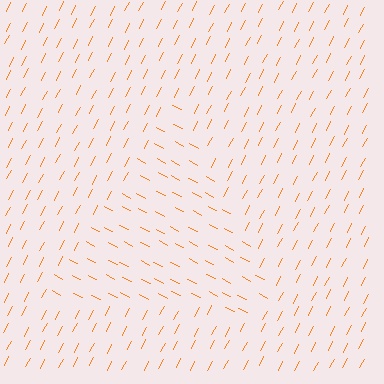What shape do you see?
I see a triangle.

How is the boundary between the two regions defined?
The boundary is defined purely by a change in line orientation (approximately 90 degrees difference). All lines are the same color and thickness.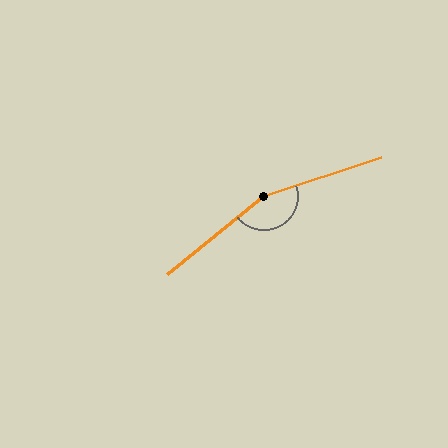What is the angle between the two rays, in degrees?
Approximately 159 degrees.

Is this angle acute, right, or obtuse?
It is obtuse.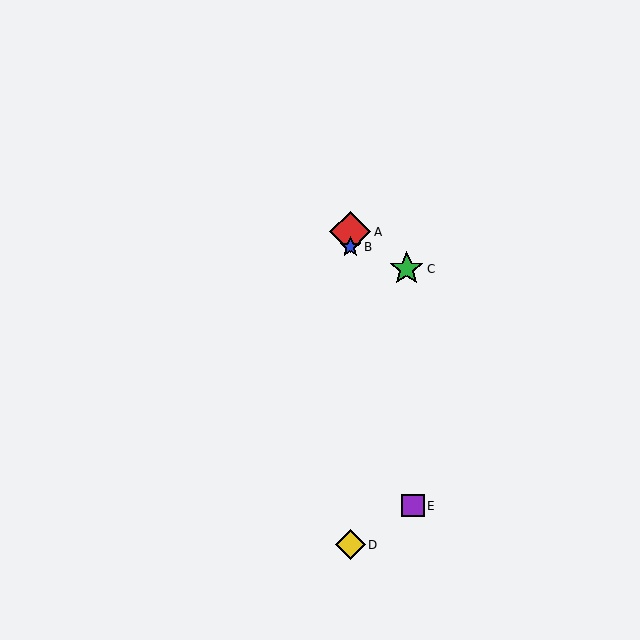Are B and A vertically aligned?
Yes, both are at x≈350.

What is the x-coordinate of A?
Object A is at x≈350.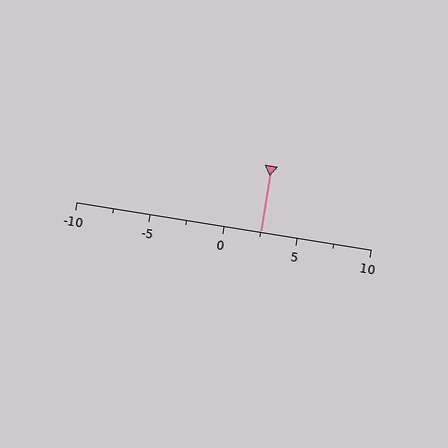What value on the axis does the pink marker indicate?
The marker indicates approximately 2.5.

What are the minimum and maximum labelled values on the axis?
The axis runs from -10 to 10.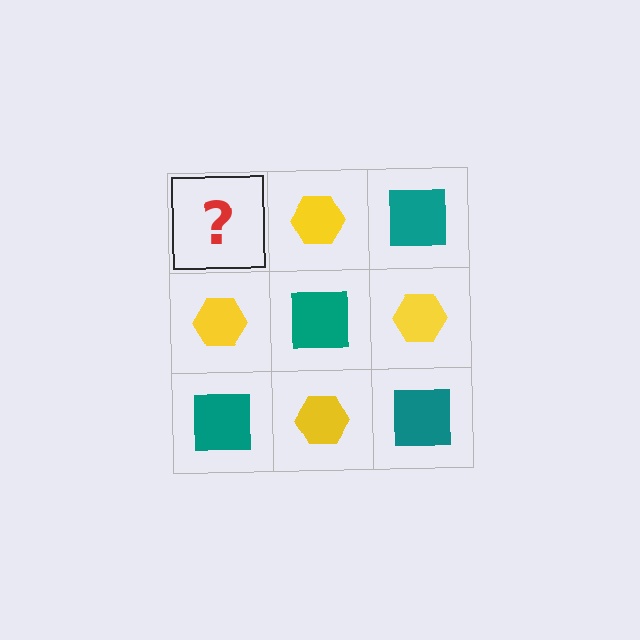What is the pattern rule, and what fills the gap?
The rule is that it alternates teal square and yellow hexagon in a checkerboard pattern. The gap should be filled with a teal square.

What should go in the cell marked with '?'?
The missing cell should contain a teal square.